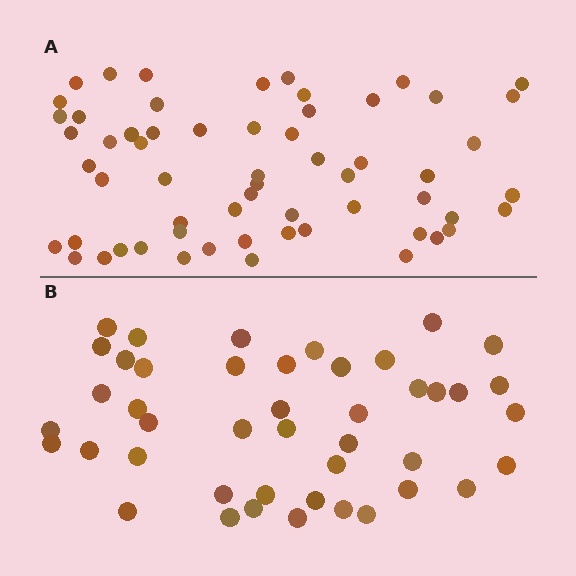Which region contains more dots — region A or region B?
Region A (the top region) has more dots.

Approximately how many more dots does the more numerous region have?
Region A has approximately 15 more dots than region B.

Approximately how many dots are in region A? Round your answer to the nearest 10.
About 60 dots.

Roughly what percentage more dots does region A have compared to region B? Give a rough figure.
About 35% more.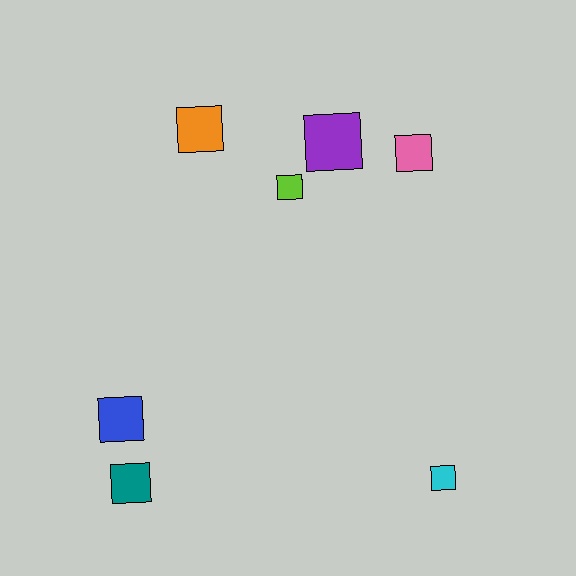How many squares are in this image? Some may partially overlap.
There are 7 squares.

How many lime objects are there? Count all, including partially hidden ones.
There is 1 lime object.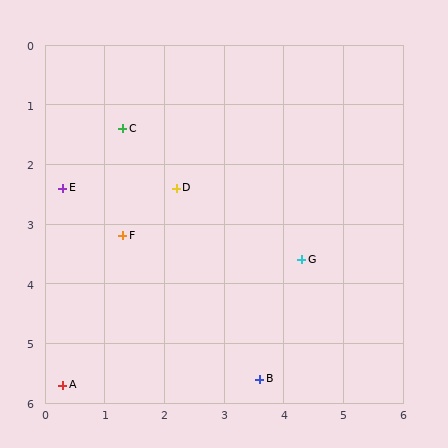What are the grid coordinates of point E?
Point E is at approximately (0.3, 2.4).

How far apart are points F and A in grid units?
Points F and A are about 2.7 grid units apart.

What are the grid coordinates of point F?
Point F is at approximately (1.3, 3.2).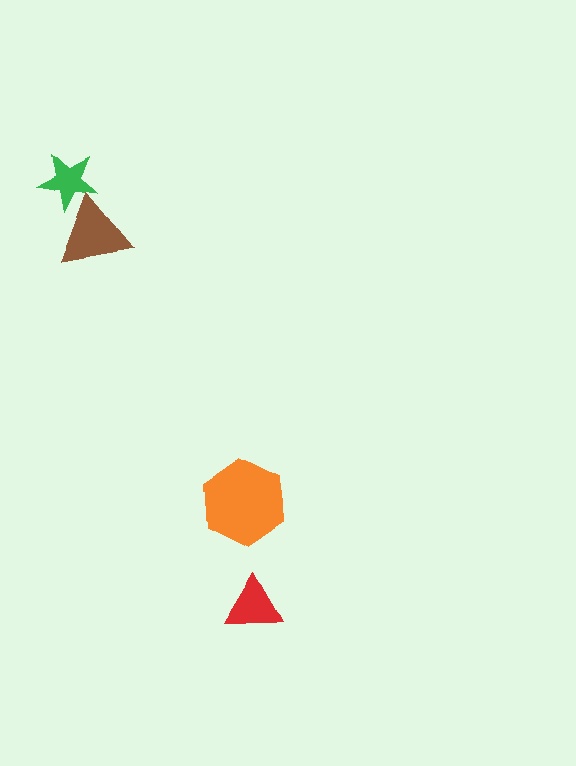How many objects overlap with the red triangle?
0 objects overlap with the red triangle.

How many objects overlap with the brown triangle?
1 object overlaps with the brown triangle.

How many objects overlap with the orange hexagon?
0 objects overlap with the orange hexagon.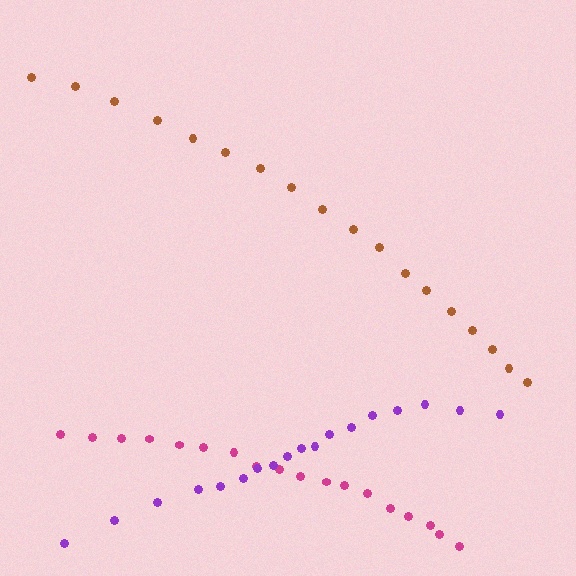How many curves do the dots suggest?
There are 3 distinct paths.